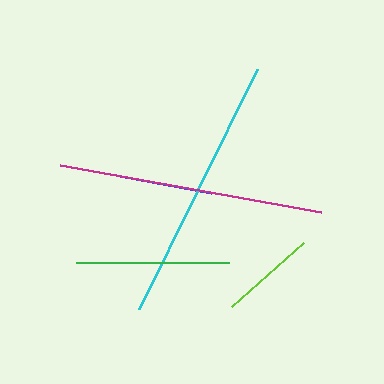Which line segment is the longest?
The cyan line is the longest at approximately 268 pixels.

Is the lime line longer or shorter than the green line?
The green line is longer than the lime line.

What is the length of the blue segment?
The blue segment is approximately 92 pixels long.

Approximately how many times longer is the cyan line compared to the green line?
The cyan line is approximately 1.8 times the length of the green line.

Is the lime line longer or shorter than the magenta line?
The magenta line is longer than the lime line.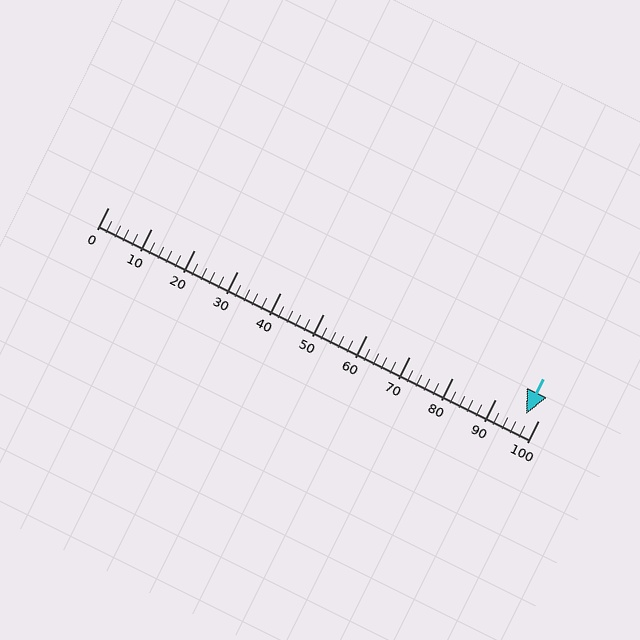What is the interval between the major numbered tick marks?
The major tick marks are spaced 10 units apart.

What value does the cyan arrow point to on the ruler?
The cyan arrow points to approximately 97.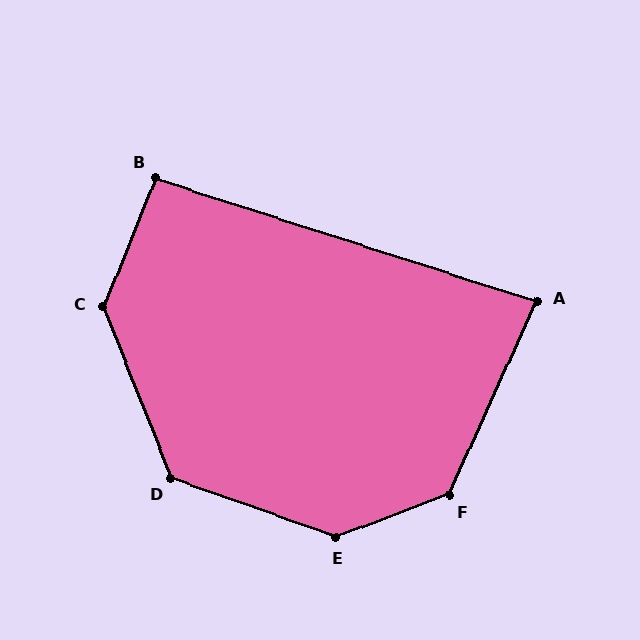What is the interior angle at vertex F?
Approximately 135 degrees (obtuse).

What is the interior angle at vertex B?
Approximately 94 degrees (approximately right).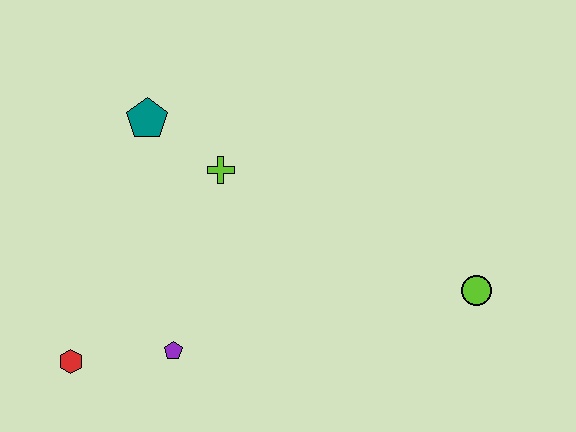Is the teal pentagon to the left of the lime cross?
Yes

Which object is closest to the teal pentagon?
The lime cross is closest to the teal pentagon.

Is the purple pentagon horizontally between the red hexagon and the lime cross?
Yes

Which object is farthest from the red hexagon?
The lime circle is farthest from the red hexagon.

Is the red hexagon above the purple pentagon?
No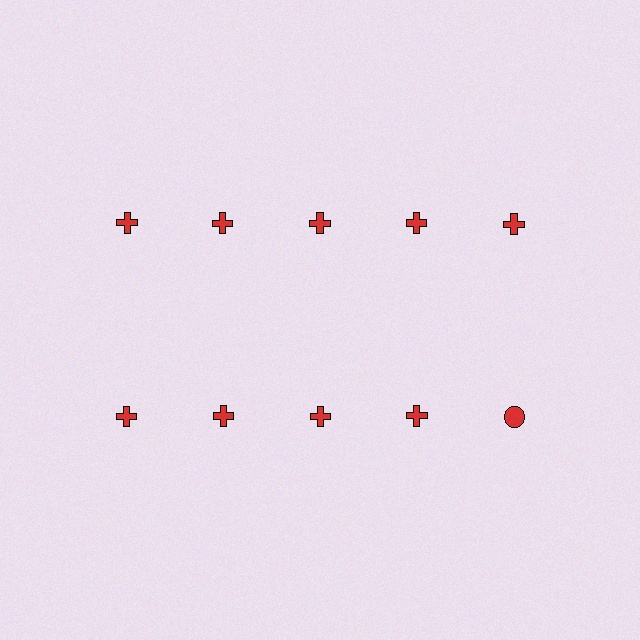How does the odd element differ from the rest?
It has a different shape: circle instead of cross.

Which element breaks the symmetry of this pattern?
The red circle in the second row, rightmost column breaks the symmetry. All other shapes are red crosses.